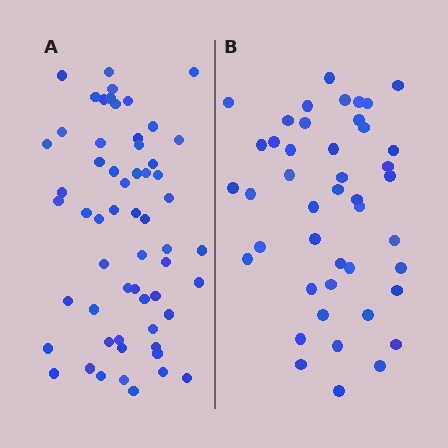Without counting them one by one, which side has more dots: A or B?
Region A (the left region) has more dots.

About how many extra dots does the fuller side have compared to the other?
Region A has approximately 15 more dots than region B.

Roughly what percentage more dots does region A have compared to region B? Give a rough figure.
About 30% more.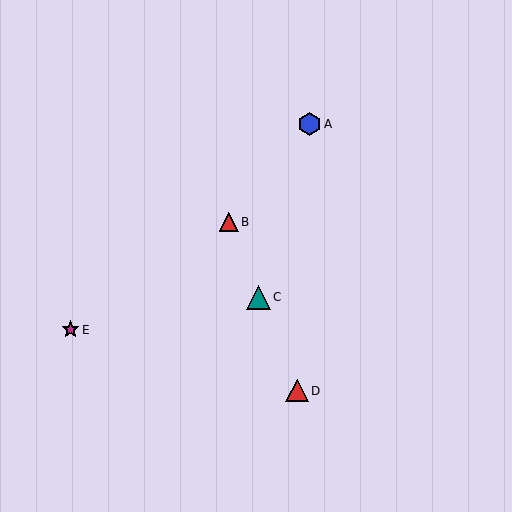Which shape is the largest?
The teal triangle (labeled C) is the largest.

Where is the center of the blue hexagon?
The center of the blue hexagon is at (309, 124).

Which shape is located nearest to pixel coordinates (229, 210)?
The red triangle (labeled B) at (229, 222) is nearest to that location.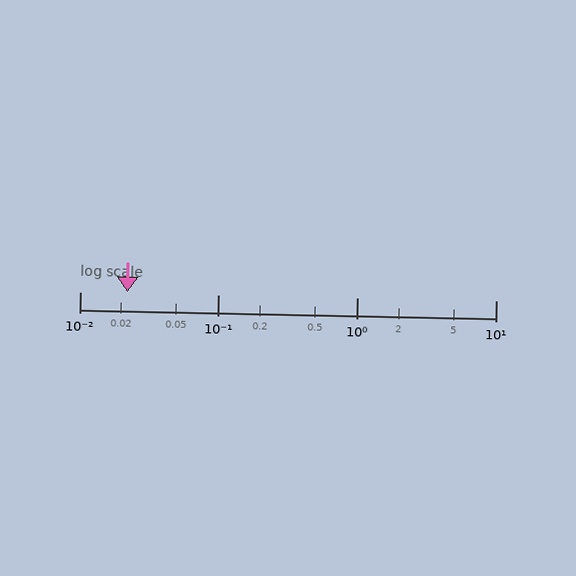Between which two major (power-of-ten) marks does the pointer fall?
The pointer is between 0.01 and 0.1.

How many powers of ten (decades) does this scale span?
The scale spans 3 decades, from 0.01 to 10.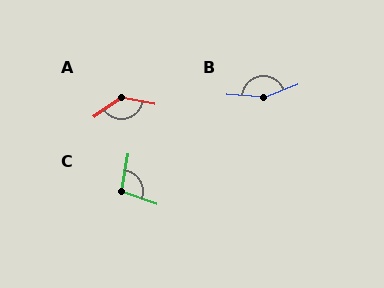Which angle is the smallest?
C, at approximately 100 degrees.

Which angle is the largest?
B, at approximately 155 degrees.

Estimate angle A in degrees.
Approximately 132 degrees.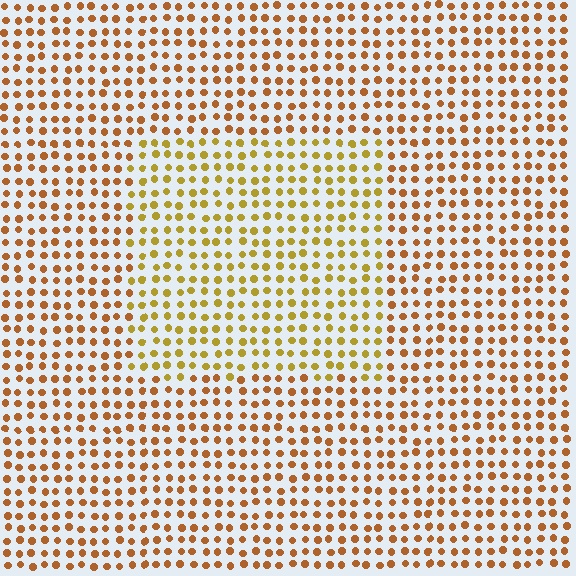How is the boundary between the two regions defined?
The boundary is defined purely by a slight shift in hue (about 27 degrees). Spacing, size, and orientation are identical on both sides.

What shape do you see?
I see a rectangle.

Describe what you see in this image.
The image is filled with small brown elements in a uniform arrangement. A rectangle-shaped region is visible where the elements are tinted to a slightly different hue, forming a subtle color boundary.